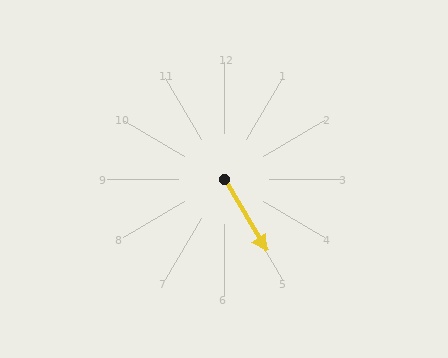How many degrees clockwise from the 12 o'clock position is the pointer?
Approximately 149 degrees.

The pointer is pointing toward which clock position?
Roughly 5 o'clock.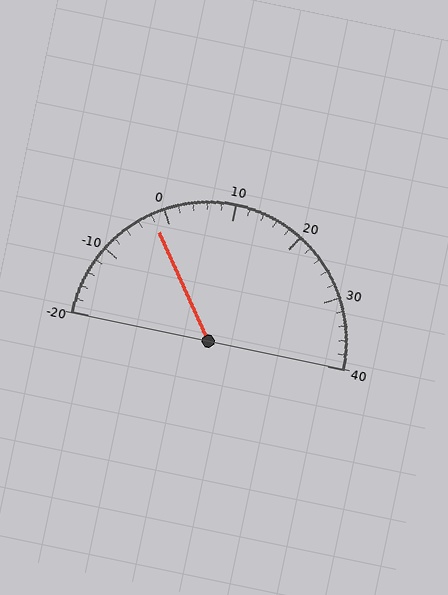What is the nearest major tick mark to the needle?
The nearest major tick mark is 0.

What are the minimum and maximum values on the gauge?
The gauge ranges from -20 to 40.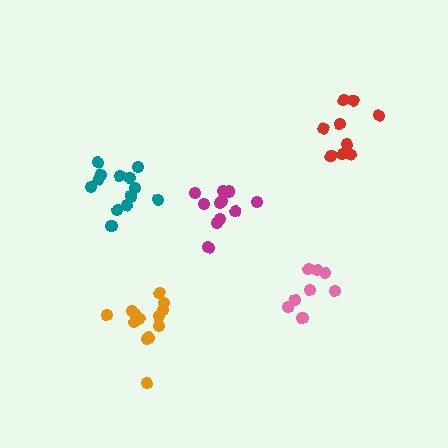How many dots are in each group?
Group 1: 11 dots, Group 2: 13 dots, Group 3: 9 dots, Group 4: 8 dots, Group 5: 13 dots (54 total).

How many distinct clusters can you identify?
There are 5 distinct clusters.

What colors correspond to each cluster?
The clusters are colored: magenta, teal, red, pink, orange.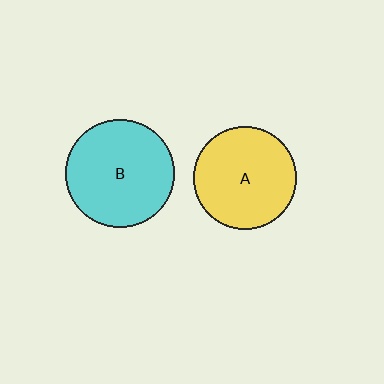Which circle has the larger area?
Circle B (cyan).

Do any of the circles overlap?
No, none of the circles overlap.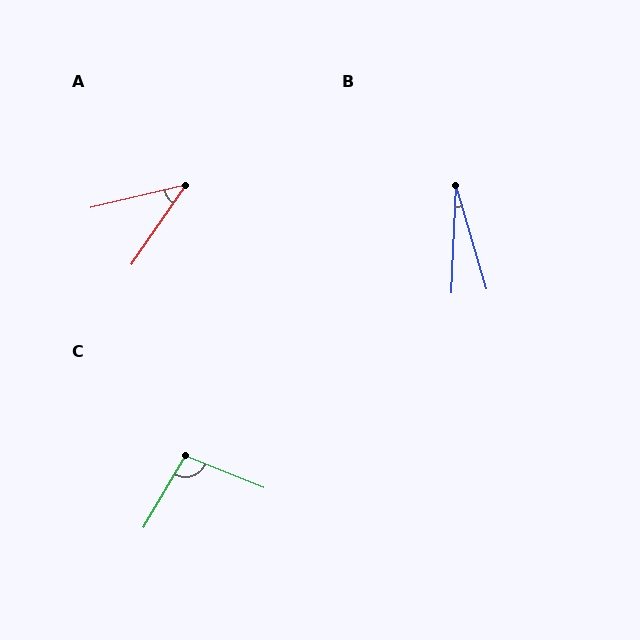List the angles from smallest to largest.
B (19°), A (42°), C (98°).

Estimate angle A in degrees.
Approximately 42 degrees.